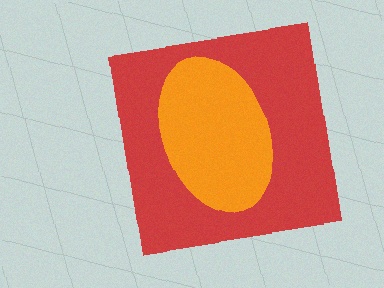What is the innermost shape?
The orange ellipse.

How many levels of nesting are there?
2.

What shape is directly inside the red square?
The orange ellipse.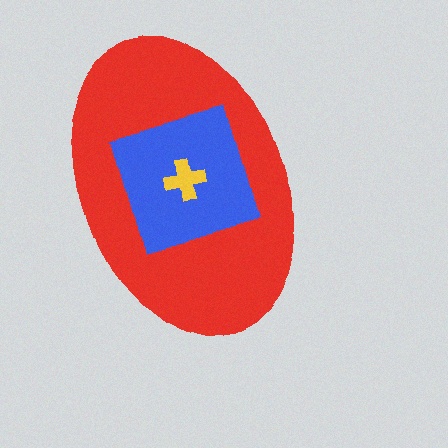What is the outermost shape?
The red ellipse.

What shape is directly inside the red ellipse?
The blue diamond.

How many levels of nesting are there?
3.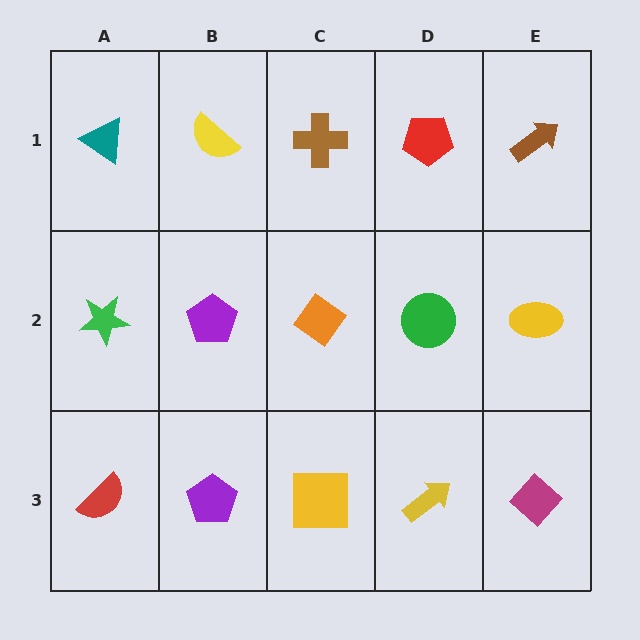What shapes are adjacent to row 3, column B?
A purple pentagon (row 2, column B), a red semicircle (row 3, column A), a yellow square (row 3, column C).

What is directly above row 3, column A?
A green star.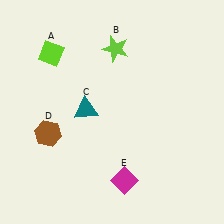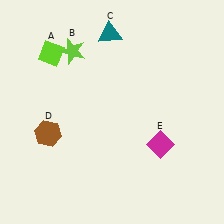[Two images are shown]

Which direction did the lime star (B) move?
The lime star (B) moved left.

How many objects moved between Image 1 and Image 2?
3 objects moved between the two images.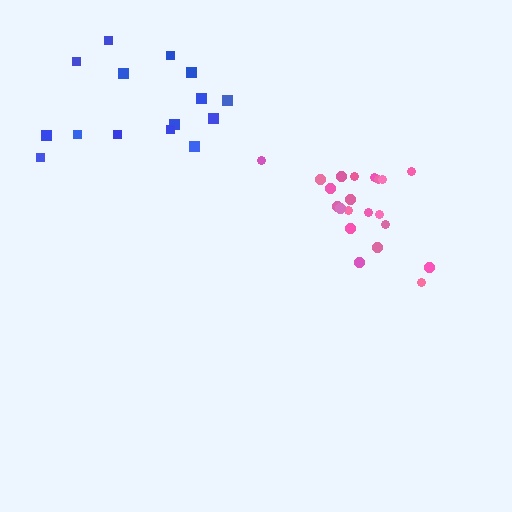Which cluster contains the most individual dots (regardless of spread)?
Pink (21).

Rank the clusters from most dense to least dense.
pink, blue.